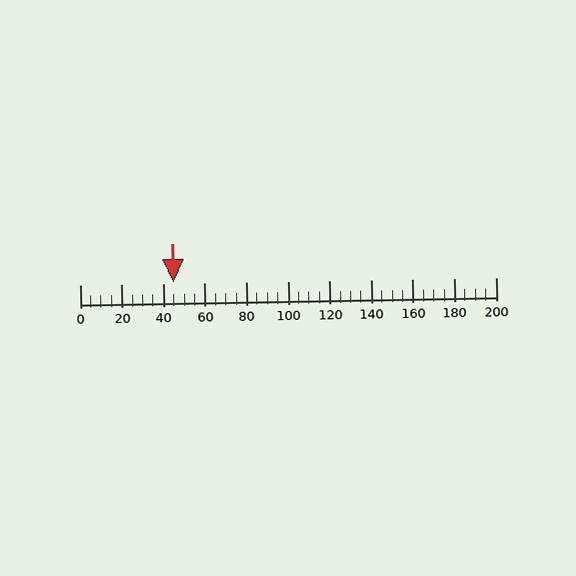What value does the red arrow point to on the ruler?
The red arrow points to approximately 45.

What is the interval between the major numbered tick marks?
The major tick marks are spaced 20 units apart.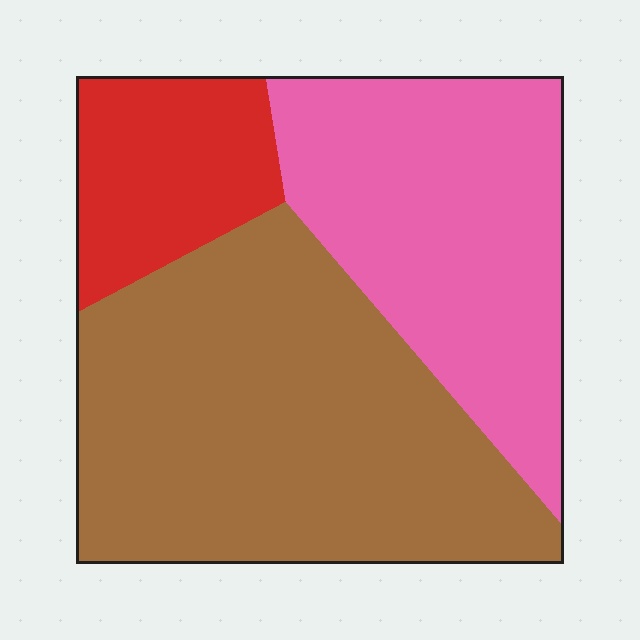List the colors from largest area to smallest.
From largest to smallest: brown, pink, red.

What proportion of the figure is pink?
Pink covers about 35% of the figure.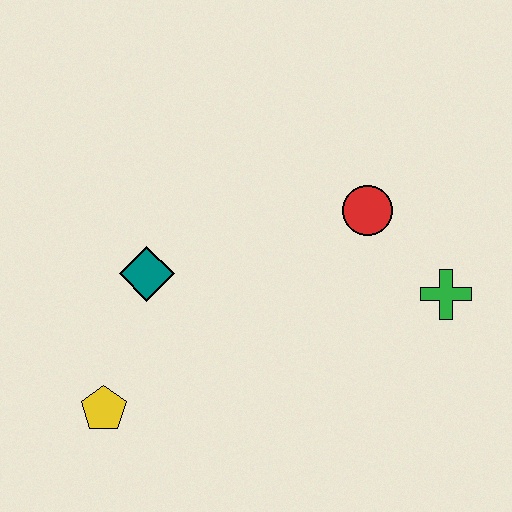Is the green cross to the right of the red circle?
Yes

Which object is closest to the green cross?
The red circle is closest to the green cross.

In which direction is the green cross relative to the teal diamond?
The green cross is to the right of the teal diamond.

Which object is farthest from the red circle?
The yellow pentagon is farthest from the red circle.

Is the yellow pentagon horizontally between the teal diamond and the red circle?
No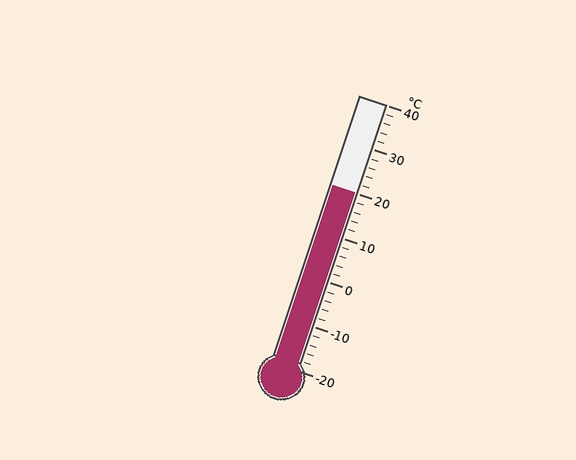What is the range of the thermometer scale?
The thermometer scale ranges from -20°C to 40°C.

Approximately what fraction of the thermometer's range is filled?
The thermometer is filled to approximately 65% of its range.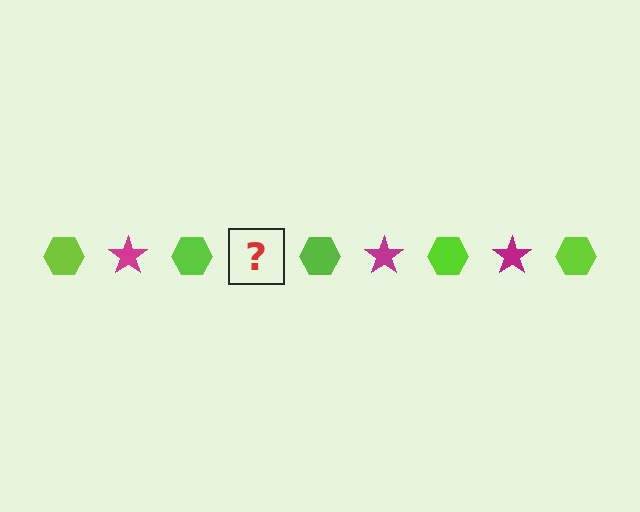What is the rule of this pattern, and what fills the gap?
The rule is that the pattern alternates between lime hexagon and magenta star. The gap should be filled with a magenta star.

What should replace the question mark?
The question mark should be replaced with a magenta star.